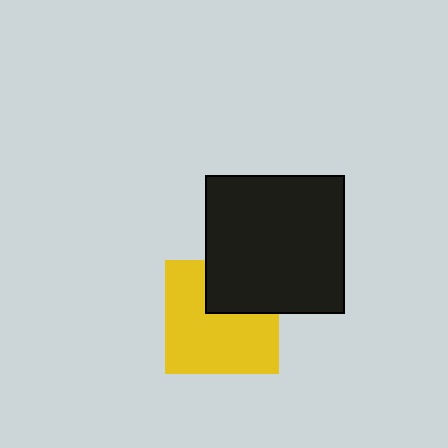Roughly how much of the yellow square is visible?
Most of it is visible (roughly 69%).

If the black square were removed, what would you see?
You would see the complete yellow square.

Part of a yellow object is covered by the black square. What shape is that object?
It is a square.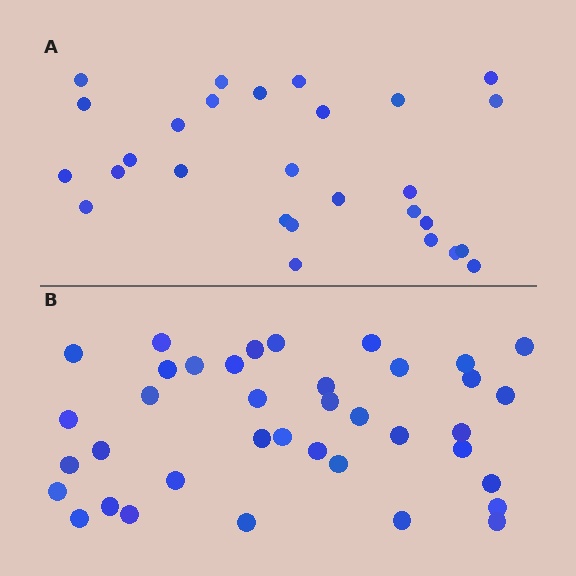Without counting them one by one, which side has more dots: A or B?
Region B (the bottom region) has more dots.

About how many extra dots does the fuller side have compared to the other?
Region B has roughly 10 or so more dots than region A.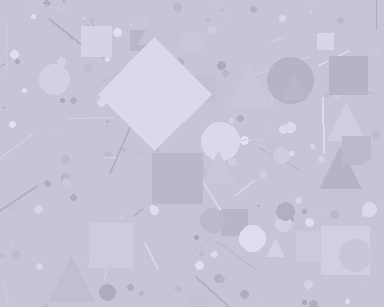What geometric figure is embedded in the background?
A diamond is embedded in the background.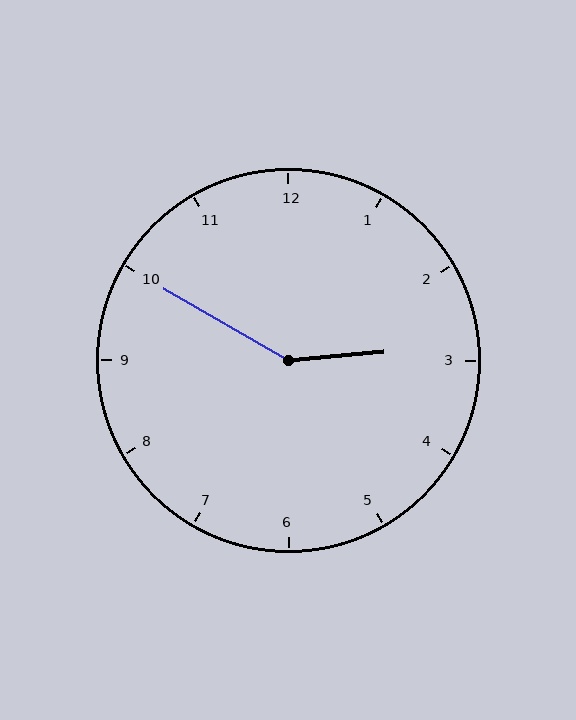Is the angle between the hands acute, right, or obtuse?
It is obtuse.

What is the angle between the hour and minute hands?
Approximately 145 degrees.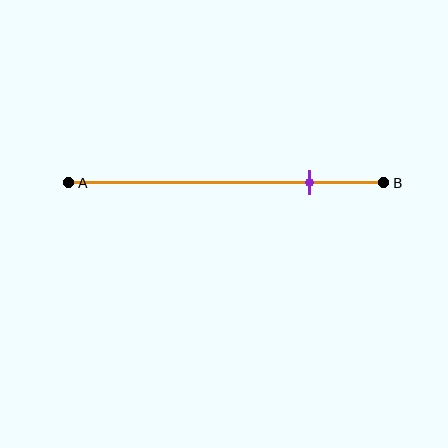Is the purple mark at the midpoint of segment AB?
No, the mark is at about 75% from A, not at the 50% midpoint.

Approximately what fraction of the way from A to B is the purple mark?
The purple mark is approximately 75% of the way from A to B.